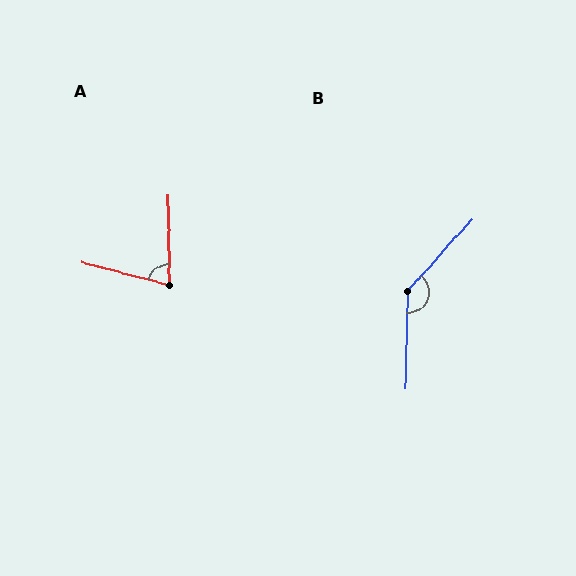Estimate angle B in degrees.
Approximately 139 degrees.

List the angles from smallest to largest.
A (75°), B (139°).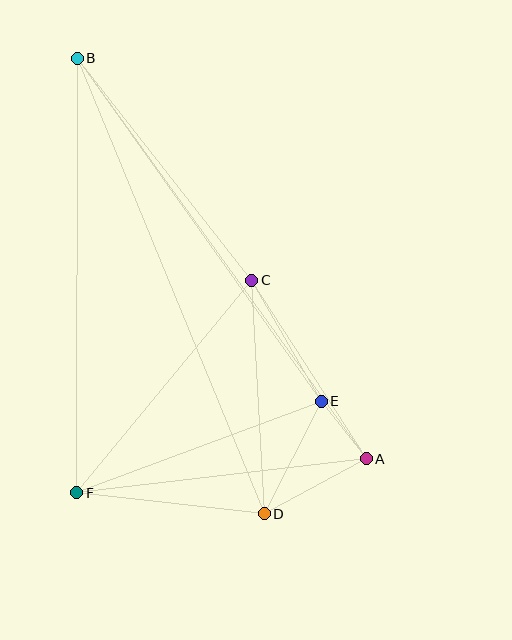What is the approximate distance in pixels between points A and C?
The distance between A and C is approximately 212 pixels.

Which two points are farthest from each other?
Points A and B are farthest from each other.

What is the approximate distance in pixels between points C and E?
The distance between C and E is approximately 139 pixels.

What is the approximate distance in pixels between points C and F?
The distance between C and F is approximately 275 pixels.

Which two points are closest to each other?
Points A and E are closest to each other.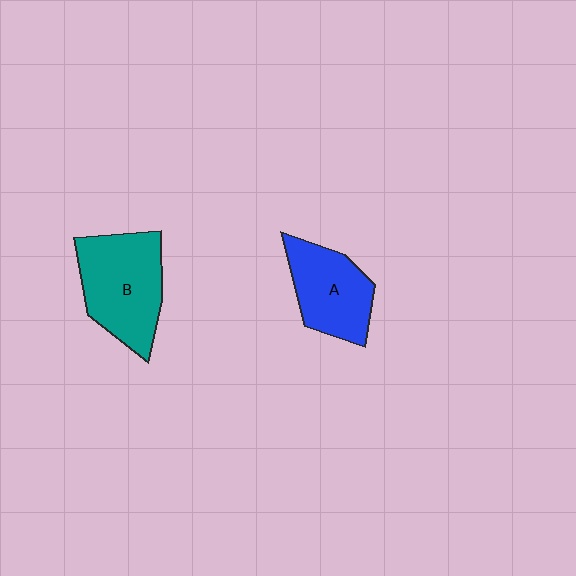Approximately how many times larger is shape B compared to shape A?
Approximately 1.3 times.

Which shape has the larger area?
Shape B (teal).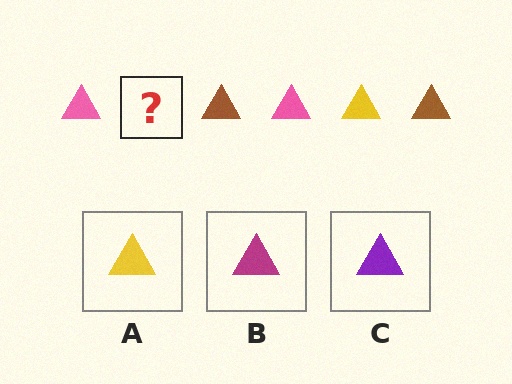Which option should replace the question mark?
Option A.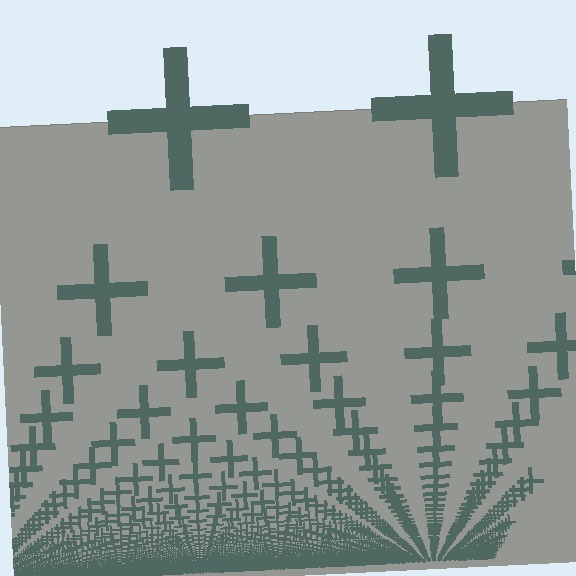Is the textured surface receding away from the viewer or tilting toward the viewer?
The surface appears to tilt toward the viewer. Texture elements get larger and sparser toward the top.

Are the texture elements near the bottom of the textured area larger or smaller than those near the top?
Smaller. The gradient is inverted — elements near the bottom are smaller and denser.